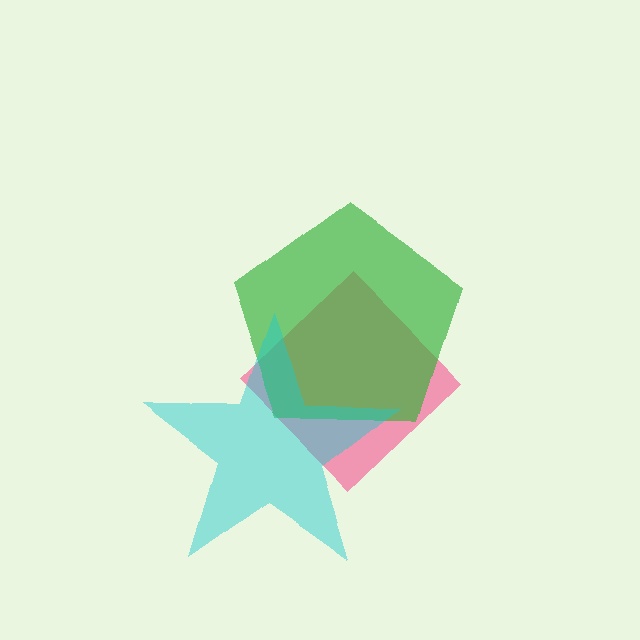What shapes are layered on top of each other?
The layered shapes are: a pink diamond, a green pentagon, a cyan star.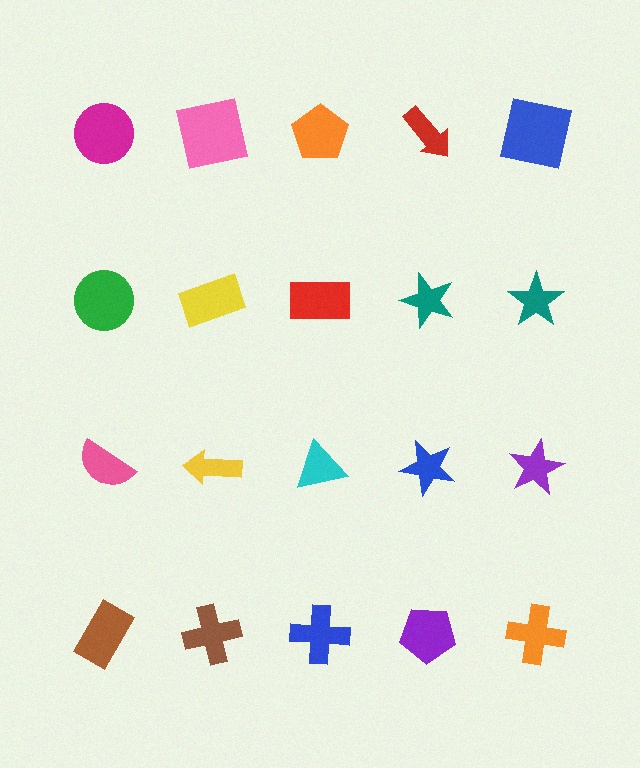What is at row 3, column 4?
A blue star.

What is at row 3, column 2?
A yellow arrow.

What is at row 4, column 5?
An orange cross.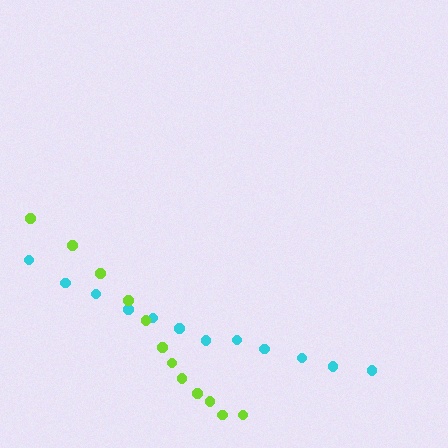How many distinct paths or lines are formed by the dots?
There are 2 distinct paths.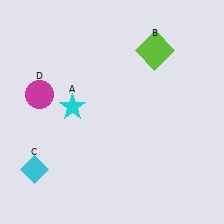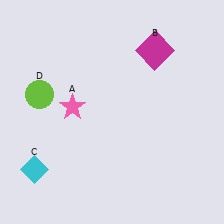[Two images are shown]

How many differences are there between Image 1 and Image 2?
There are 3 differences between the two images.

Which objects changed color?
A changed from cyan to pink. B changed from lime to magenta. D changed from magenta to lime.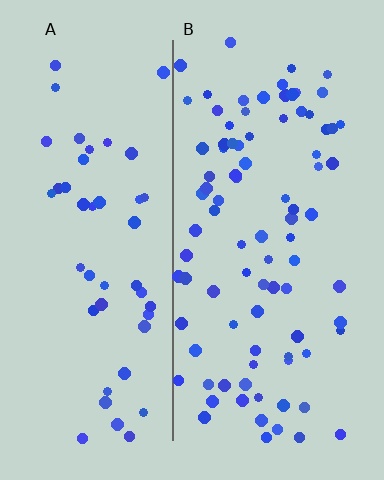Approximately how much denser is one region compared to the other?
Approximately 1.9× — region B over region A.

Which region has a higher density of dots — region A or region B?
B (the right).